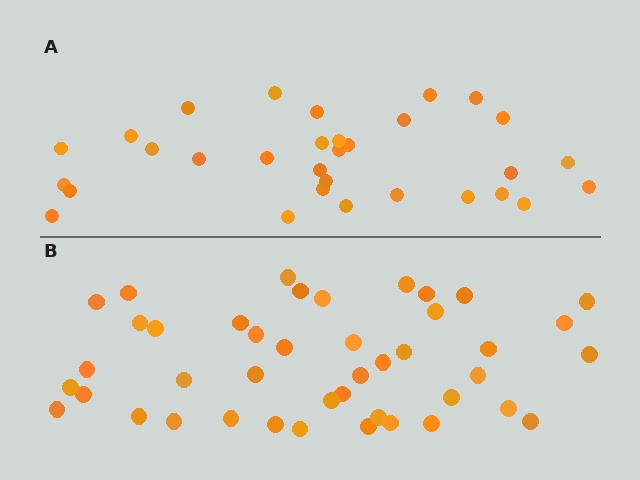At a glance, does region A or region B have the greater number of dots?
Region B (the bottom region) has more dots.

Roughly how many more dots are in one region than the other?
Region B has roughly 12 or so more dots than region A.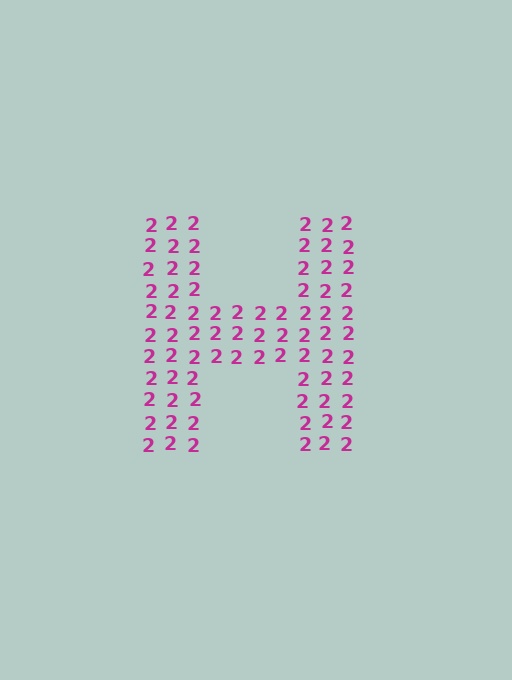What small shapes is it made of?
It is made of small digit 2's.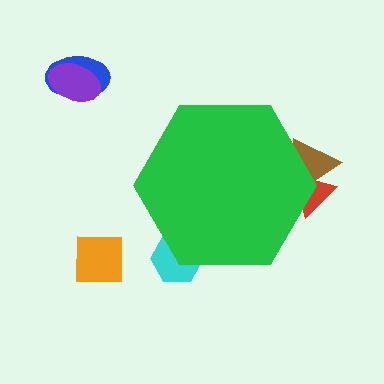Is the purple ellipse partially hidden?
No, the purple ellipse is fully visible.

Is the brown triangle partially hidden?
Yes, the brown triangle is partially hidden behind the green hexagon.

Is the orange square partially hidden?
No, the orange square is fully visible.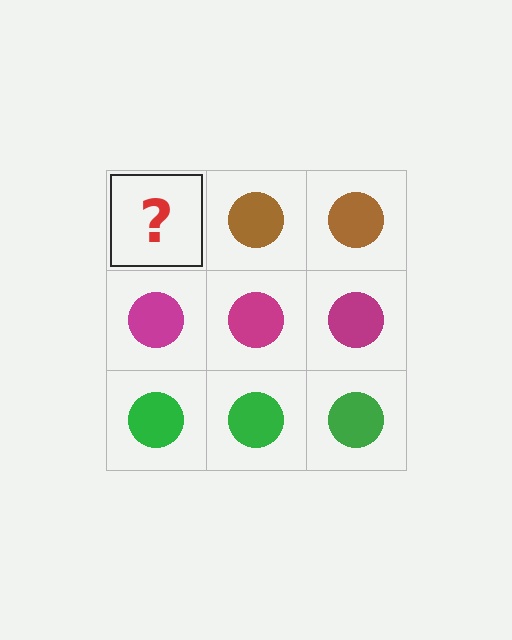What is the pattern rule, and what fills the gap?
The rule is that each row has a consistent color. The gap should be filled with a brown circle.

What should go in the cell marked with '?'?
The missing cell should contain a brown circle.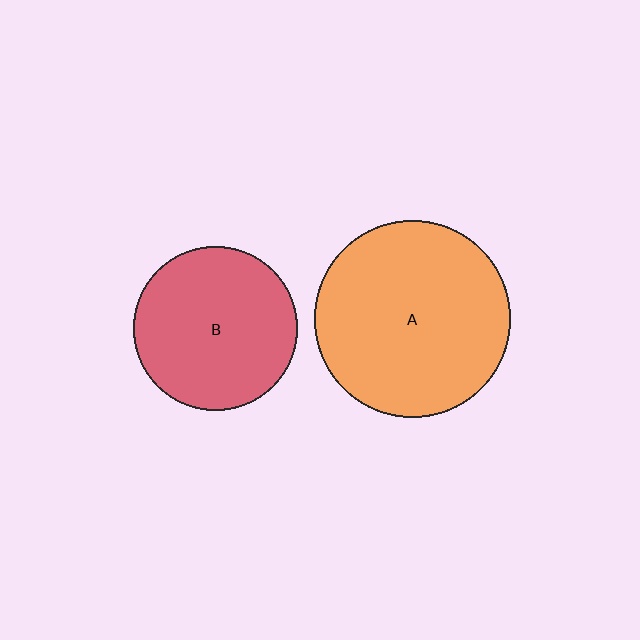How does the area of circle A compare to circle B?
Approximately 1.4 times.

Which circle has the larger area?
Circle A (orange).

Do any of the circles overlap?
No, none of the circles overlap.